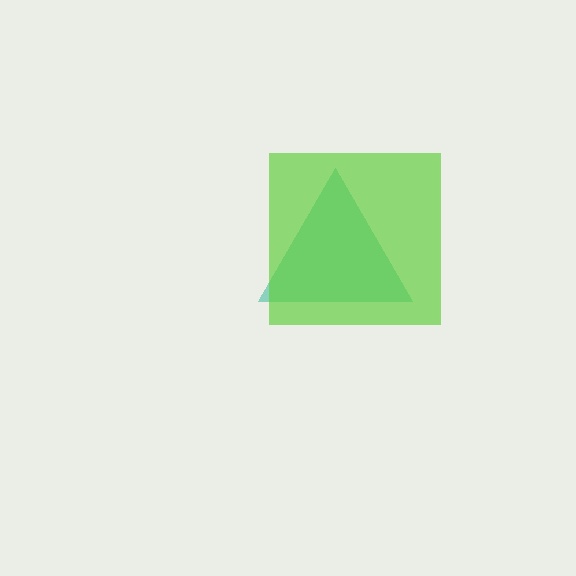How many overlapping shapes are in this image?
There are 2 overlapping shapes in the image.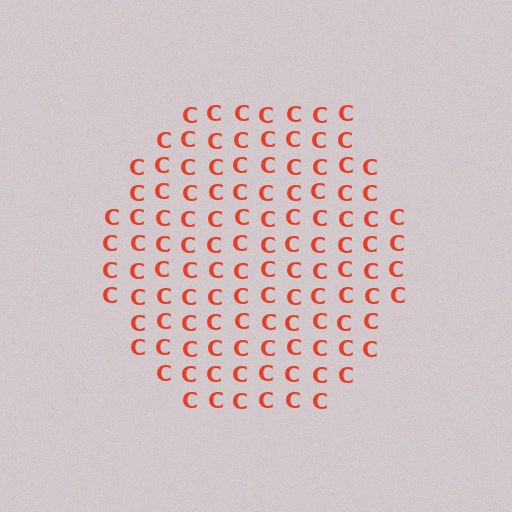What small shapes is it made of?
It is made of small letter C's.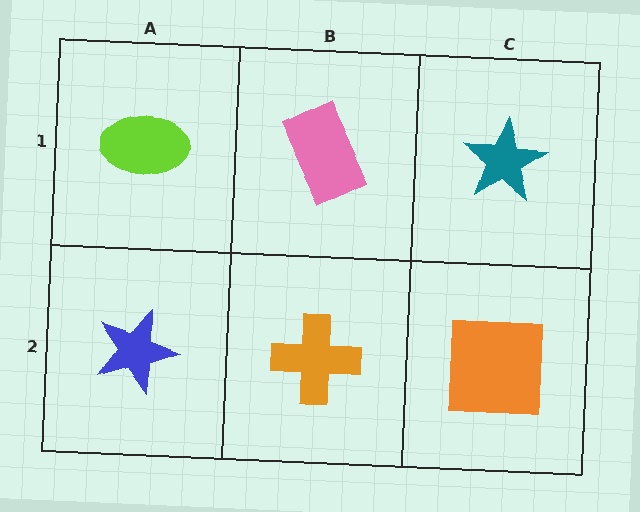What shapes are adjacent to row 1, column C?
An orange square (row 2, column C), a pink rectangle (row 1, column B).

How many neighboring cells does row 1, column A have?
2.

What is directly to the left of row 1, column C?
A pink rectangle.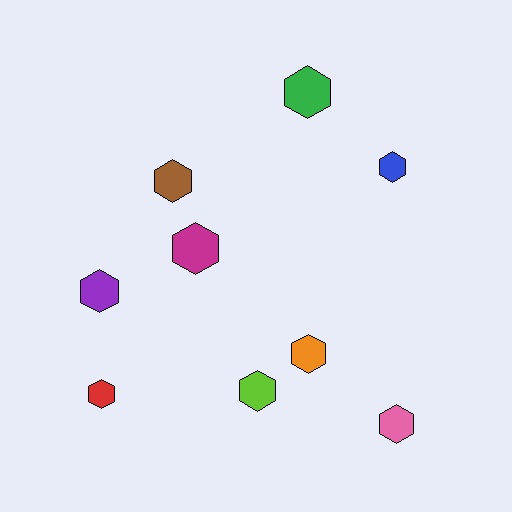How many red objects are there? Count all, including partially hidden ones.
There is 1 red object.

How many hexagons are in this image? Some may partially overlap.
There are 9 hexagons.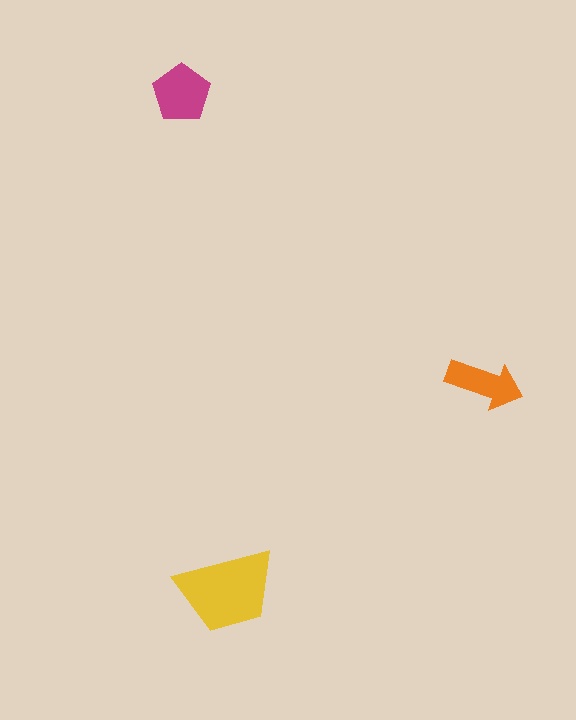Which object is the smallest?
The orange arrow.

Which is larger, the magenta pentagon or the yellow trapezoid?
The yellow trapezoid.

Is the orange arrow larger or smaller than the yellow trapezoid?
Smaller.